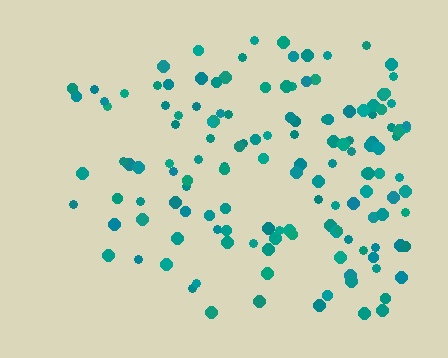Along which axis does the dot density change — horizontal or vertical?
Horizontal.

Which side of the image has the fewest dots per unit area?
The left.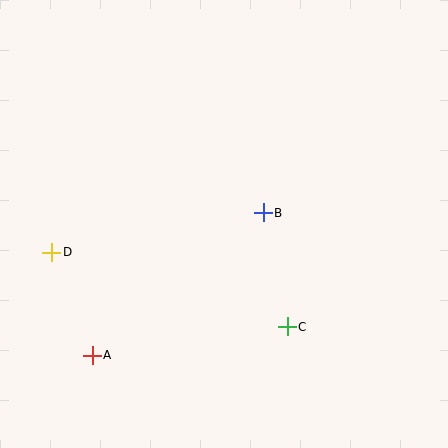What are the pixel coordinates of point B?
Point B is at (263, 213).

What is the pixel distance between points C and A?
The distance between C and A is 197 pixels.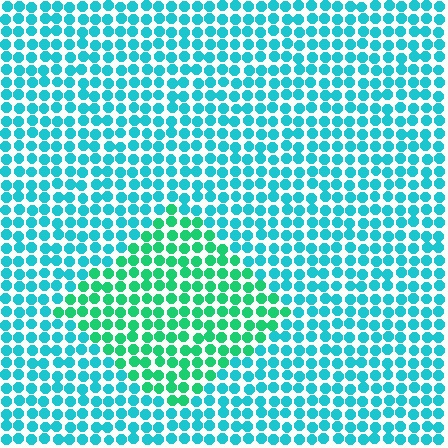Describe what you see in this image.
The image is filled with small cyan elements in a uniform arrangement. A diamond-shaped region is visible where the elements are tinted to a slightly different hue, forming a subtle color boundary.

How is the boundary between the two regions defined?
The boundary is defined purely by a slight shift in hue (about 35 degrees). Spacing, size, and orientation are identical on both sides.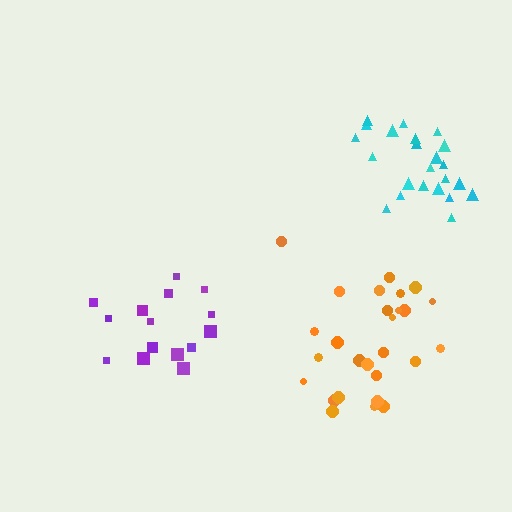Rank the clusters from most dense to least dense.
cyan, orange, purple.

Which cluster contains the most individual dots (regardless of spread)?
Orange (27).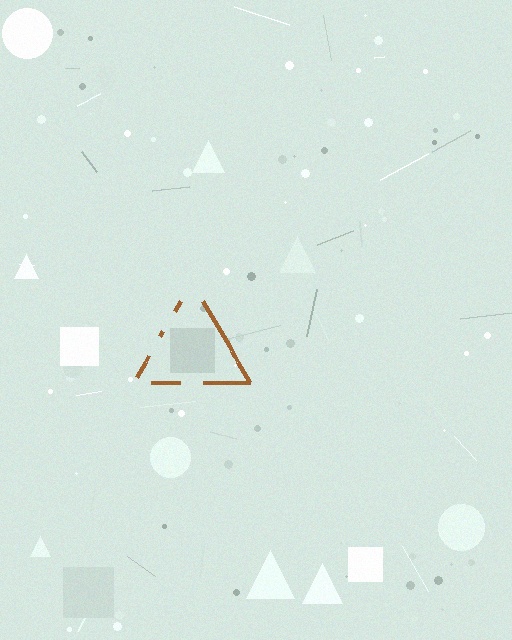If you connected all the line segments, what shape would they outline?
They would outline a triangle.